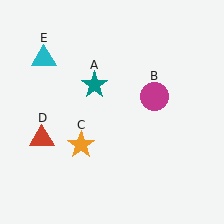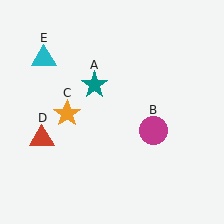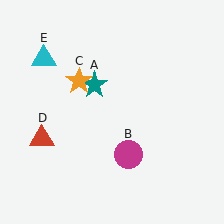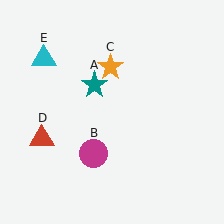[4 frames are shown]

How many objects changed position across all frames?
2 objects changed position: magenta circle (object B), orange star (object C).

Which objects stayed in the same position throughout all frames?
Teal star (object A) and red triangle (object D) and cyan triangle (object E) remained stationary.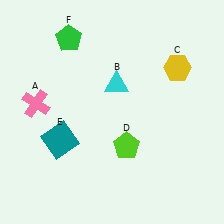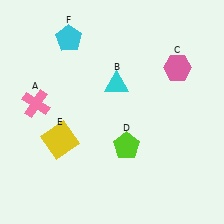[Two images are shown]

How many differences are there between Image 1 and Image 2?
There are 3 differences between the two images.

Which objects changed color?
C changed from yellow to pink. E changed from teal to yellow. F changed from green to cyan.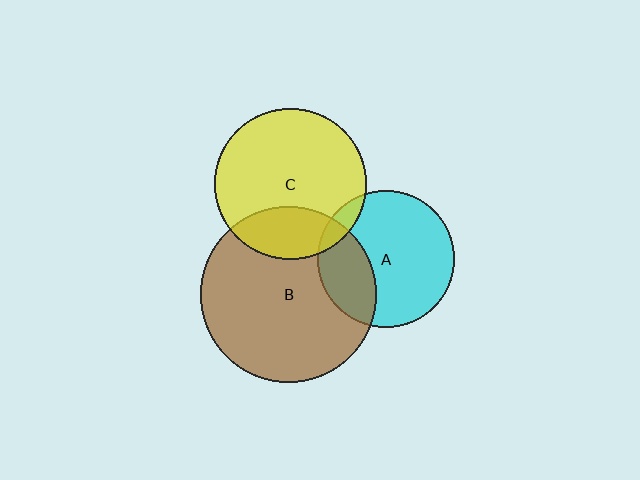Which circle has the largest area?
Circle B (brown).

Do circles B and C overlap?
Yes.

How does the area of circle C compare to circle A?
Approximately 1.2 times.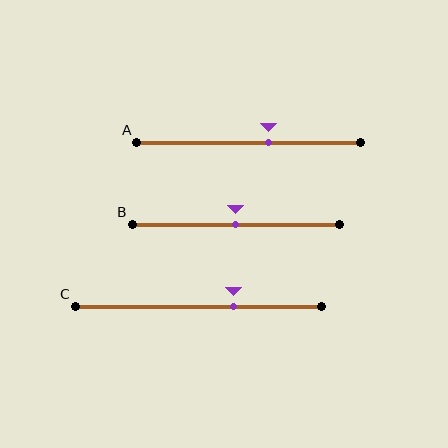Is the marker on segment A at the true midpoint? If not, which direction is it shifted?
No, the marker on segment A is shifted to the right by about 9% of the segment length.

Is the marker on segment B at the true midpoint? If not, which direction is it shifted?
Yes, the marker on segment B is at the true midpoint.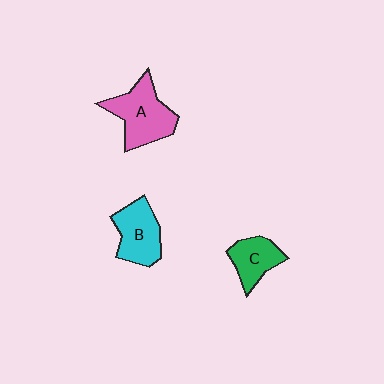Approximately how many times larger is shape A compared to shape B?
Approximately 1.2 times.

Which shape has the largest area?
Shape A (pink).